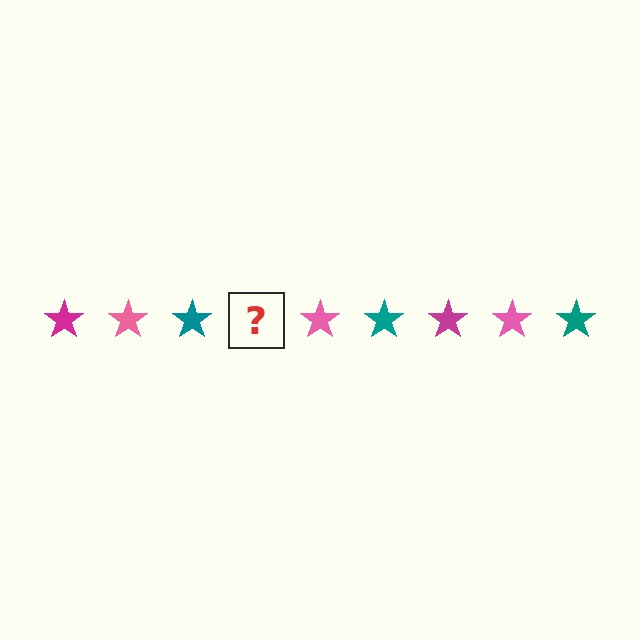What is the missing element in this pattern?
The missing element is a magenta star.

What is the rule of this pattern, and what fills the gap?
The rule is that the pattern cycles through magenta, pink, teal stars. The gap should be filled with a magenta star.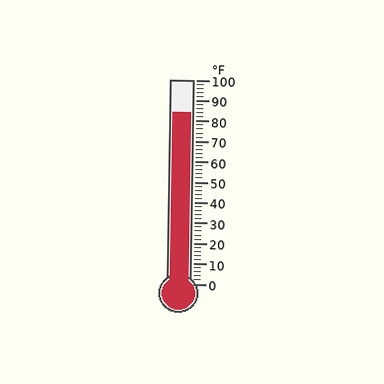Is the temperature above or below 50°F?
The temperature is above 50°F.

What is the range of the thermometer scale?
The thermometer scale ranges from 0°F to 100°F.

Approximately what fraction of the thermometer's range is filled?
The thermometer is filled to approximately 85% of its range.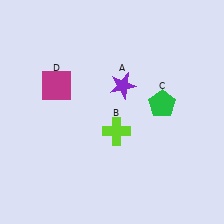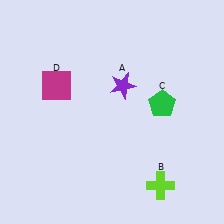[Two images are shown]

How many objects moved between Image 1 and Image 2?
1 object moved between the two images.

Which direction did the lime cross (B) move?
The lime cross (B) moved down.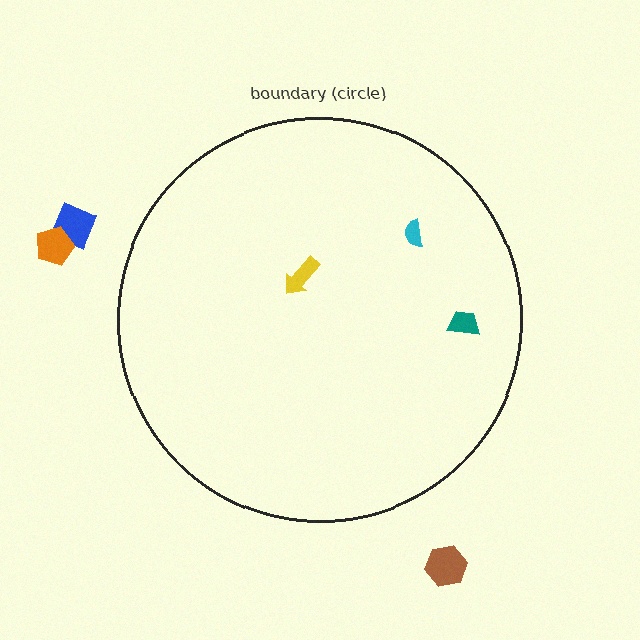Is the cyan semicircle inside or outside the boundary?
Inside.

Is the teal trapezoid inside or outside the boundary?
Inside.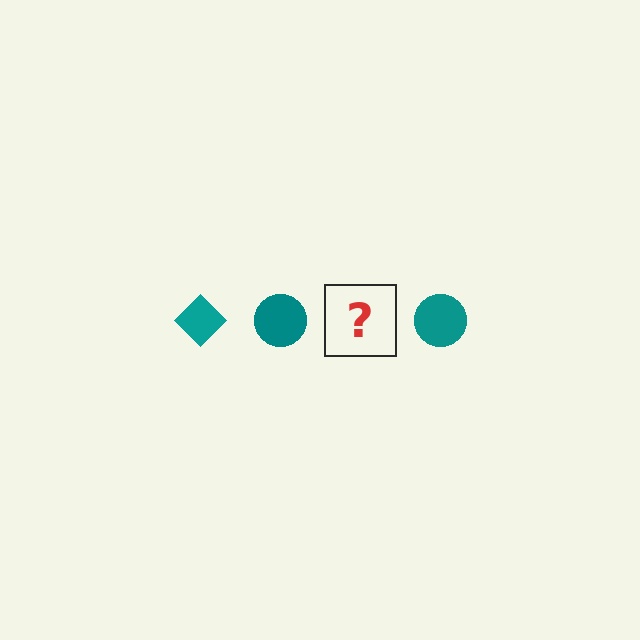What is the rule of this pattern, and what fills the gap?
The rule is that the pattern cycles through diamond, circle shapes in teal. The gap should be filled with a teal diamond.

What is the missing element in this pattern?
The missing element is a teal diamond.